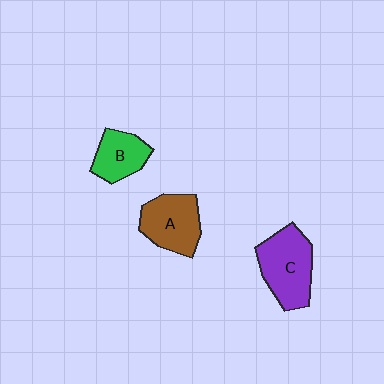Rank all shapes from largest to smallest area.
From largest to smallest: C (purple), A (brown), B (green).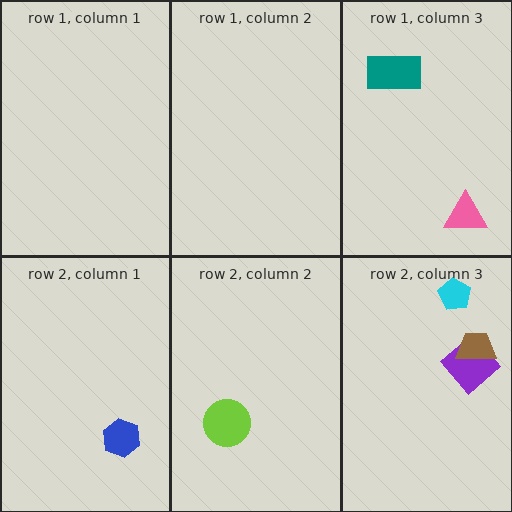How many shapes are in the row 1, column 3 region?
2.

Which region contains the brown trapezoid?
The row 2, column 3 region.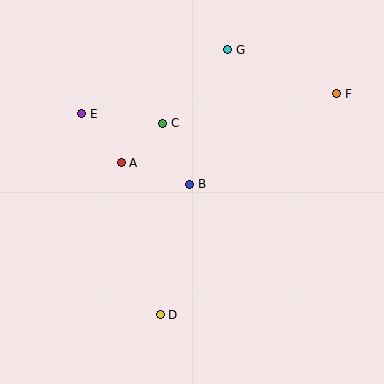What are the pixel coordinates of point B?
Point B is at (190, 184).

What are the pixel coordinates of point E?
Point E is at (82, 114).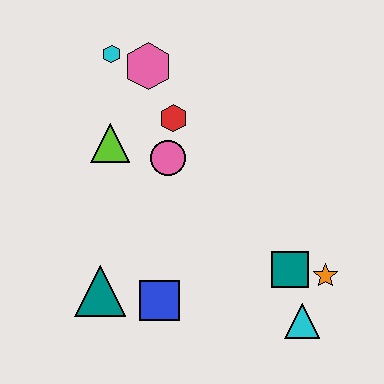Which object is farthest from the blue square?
The cyan hexagon is farthest from the blue square.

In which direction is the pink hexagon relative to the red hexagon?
The pink hexagon is above the red hexagon.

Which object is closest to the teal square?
The orange star is closest to the teal square.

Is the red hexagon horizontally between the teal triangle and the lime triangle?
No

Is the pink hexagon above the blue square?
Yes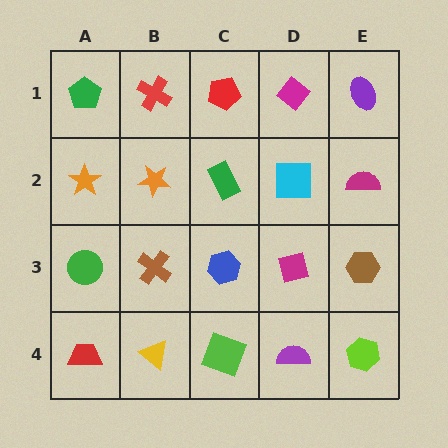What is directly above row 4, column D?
A magenta square.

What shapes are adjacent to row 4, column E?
A brown hexagon (row 3, column E), a purple semicircle (row 4, column D).